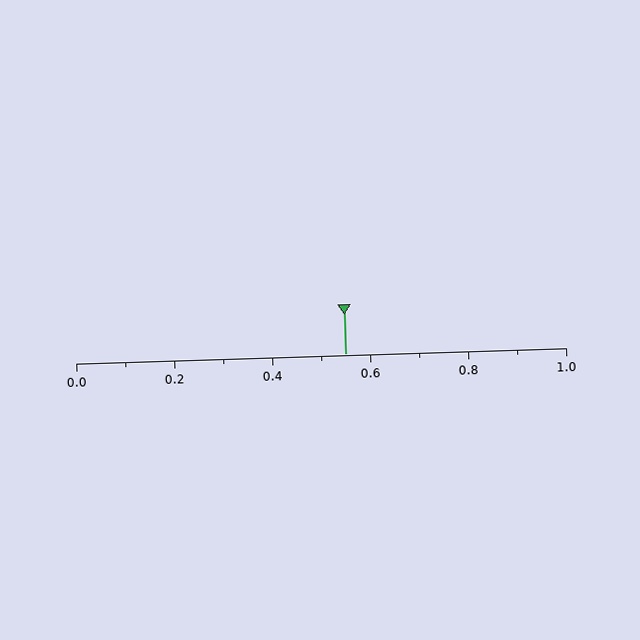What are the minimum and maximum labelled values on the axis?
The axis runs from 0.0 to 1.0.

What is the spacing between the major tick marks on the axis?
The major ticks are spaced 0.2 apart.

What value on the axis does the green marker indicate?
The marker indicates approximately 0.55.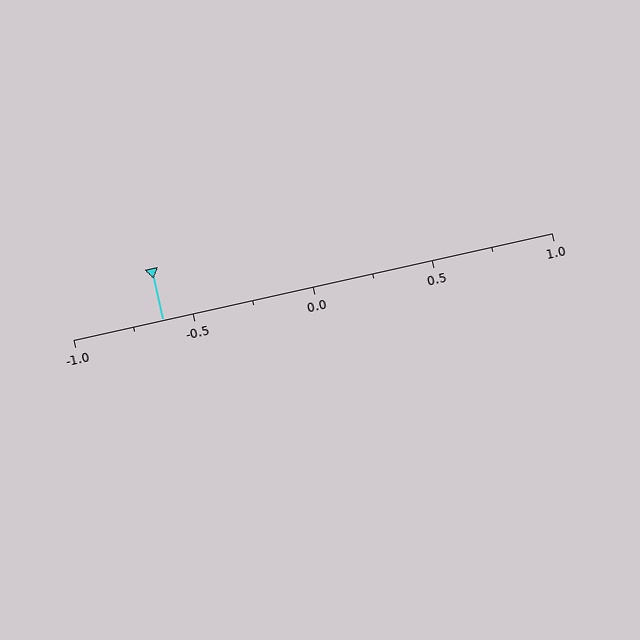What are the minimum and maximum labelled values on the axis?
The axis runs from -1.0 to 1.0.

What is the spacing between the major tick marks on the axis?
The major ticks are spaced 0.5 apart.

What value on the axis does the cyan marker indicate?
The marker indicates approximately -0.62.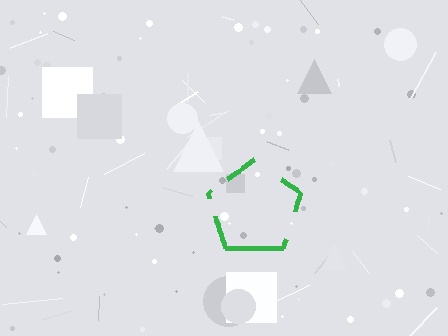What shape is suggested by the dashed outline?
The dashed outline suggests a pentagon.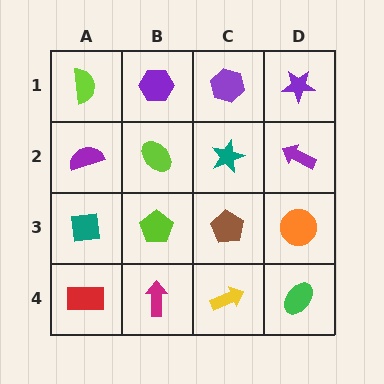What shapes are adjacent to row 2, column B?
A purple hexagon (row 1, column B), a lime pentagon (row 3, column B), a purple semicircle (row 2, column A), a teal star (row 2, column C).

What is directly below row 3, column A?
A red rectangle.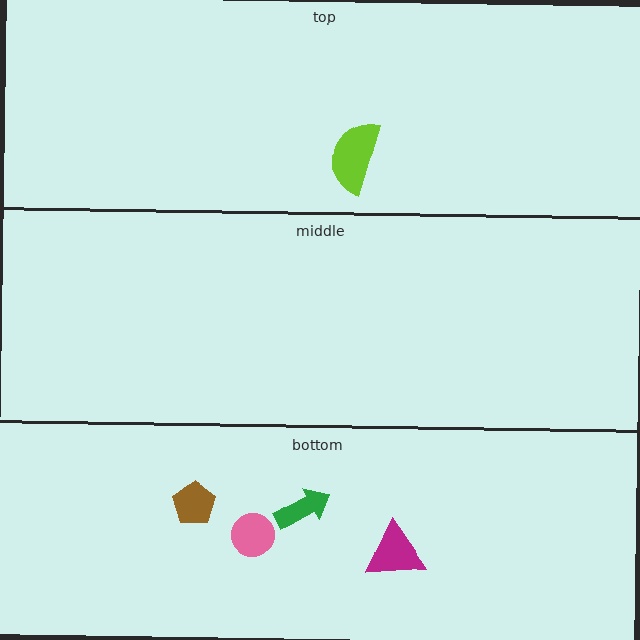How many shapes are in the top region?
1.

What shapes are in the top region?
The lime semicircle.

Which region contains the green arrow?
The bottom region.